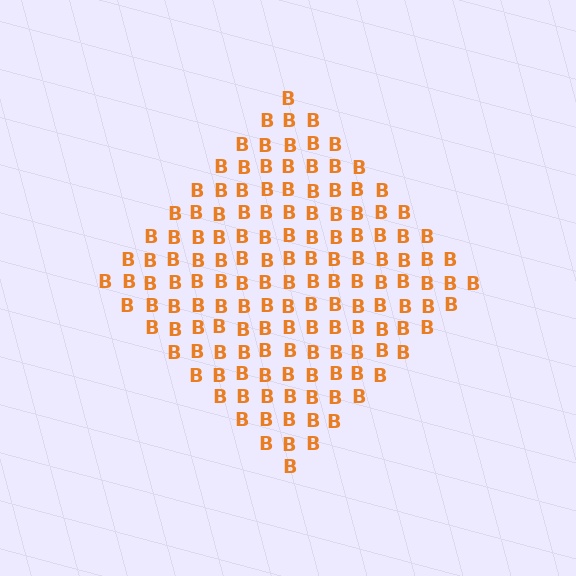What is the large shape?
The large shape is a diamond.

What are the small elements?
The small elements are letter B's.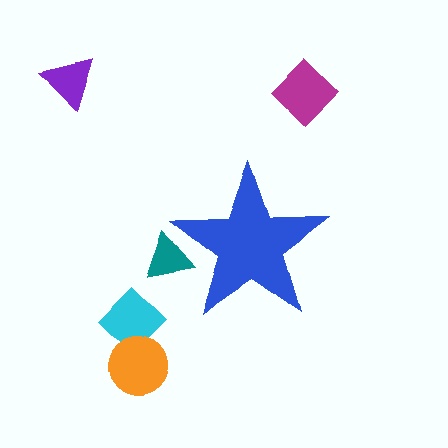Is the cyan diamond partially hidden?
No, the cyan diamond is fully visible.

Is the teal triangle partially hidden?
Yes, the teal triangle is partially hidden behind the blue star.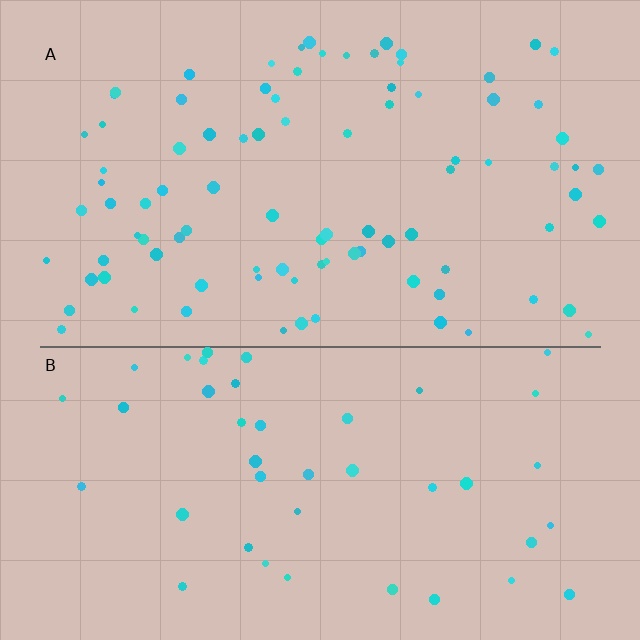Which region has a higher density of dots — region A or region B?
A (the top).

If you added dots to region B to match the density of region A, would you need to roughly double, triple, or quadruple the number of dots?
Approximately double.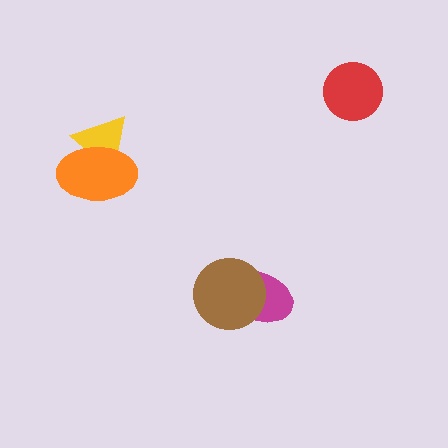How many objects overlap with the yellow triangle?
1 object overlaps with the yellow triangle.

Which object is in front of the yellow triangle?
The orange ellipse is in front of the yellow triangle.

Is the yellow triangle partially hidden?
Yes, it is partially covered by another shape.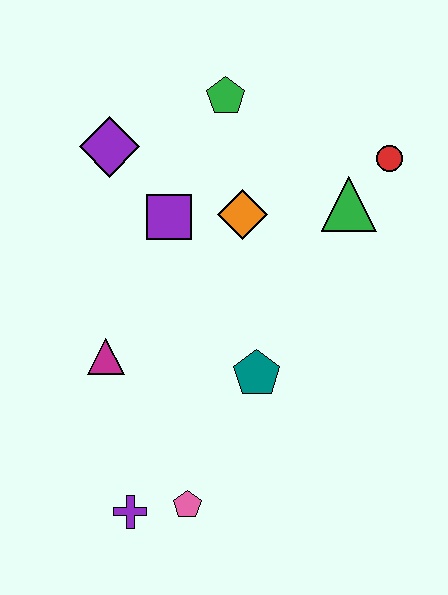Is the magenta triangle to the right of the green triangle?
No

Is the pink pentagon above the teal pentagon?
No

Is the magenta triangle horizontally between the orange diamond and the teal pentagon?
No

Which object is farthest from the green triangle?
The purple cross is farthest from the green triangle.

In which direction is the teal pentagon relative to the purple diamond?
The teal pentagon is below the purple diamond.